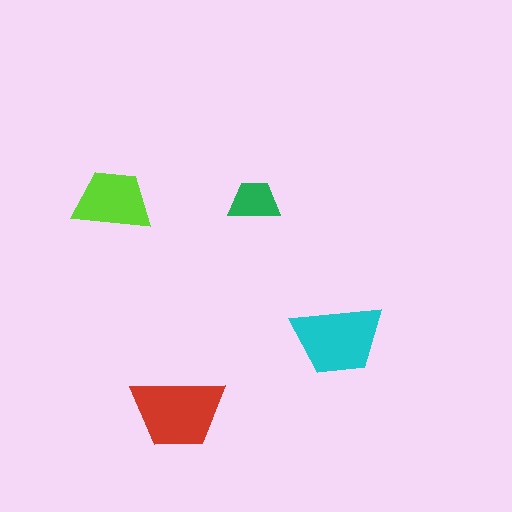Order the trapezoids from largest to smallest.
the red one, the cyan one, the lime one, the green one.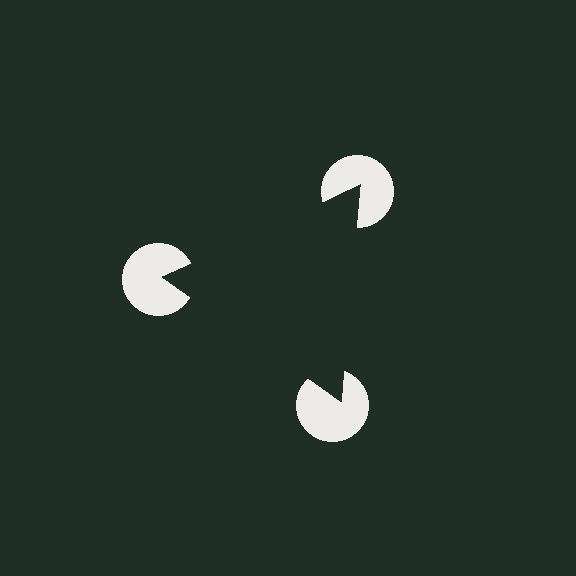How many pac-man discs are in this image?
There are 3 — one at each vertex of the illusory triangle.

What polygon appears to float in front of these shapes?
An illusory triangle — its edges are inferred from the aligned wedge cuts in the pac-man discs, not physically drawn.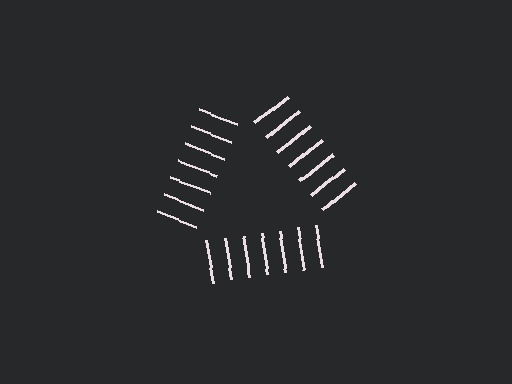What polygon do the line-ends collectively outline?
An illusory triangle — the line segments terminate on its edges but no continuous stroke is drawn.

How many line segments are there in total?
21 — 7 along each of the 3 edges.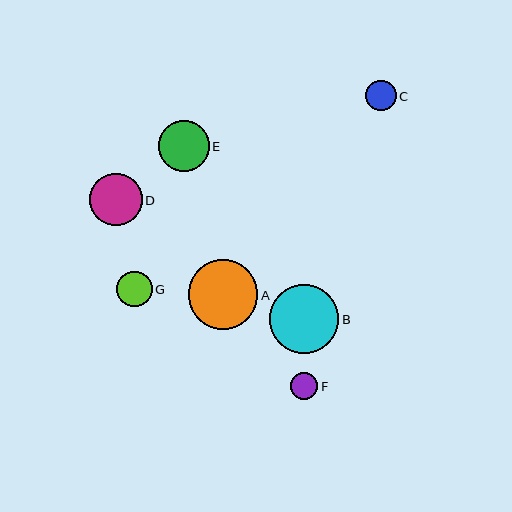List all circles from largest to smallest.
From largest to smallest: A, B, D, E, G, C, F.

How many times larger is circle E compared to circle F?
Circle E is approximately 1.9 times the size of circle F.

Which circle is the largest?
Circle A is the largest with a size of approximately 70 pixels.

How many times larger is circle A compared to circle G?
Circle A is approximately 2.0 times the size of circle G.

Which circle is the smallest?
Circle F is the smallest with a size of approximately 27 pixels.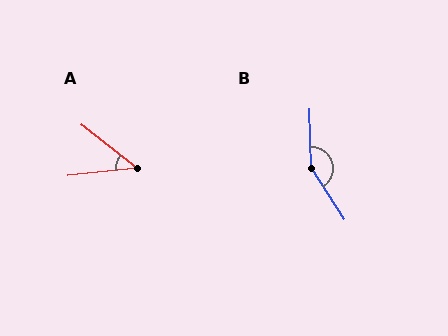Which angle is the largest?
B, at approximately 149 degrees.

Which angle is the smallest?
A, at approximately 45 degrees.